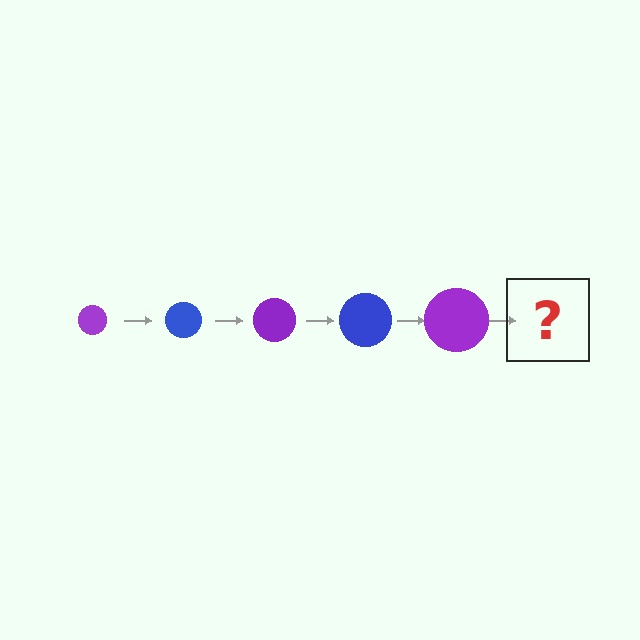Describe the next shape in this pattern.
It should be a blue circle, larger than the previous one.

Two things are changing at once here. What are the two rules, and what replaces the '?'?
The two rules are that the circle grows larger each step and the color cycles through purple and blue. The '?' should be a blue circle, larger than the previous one.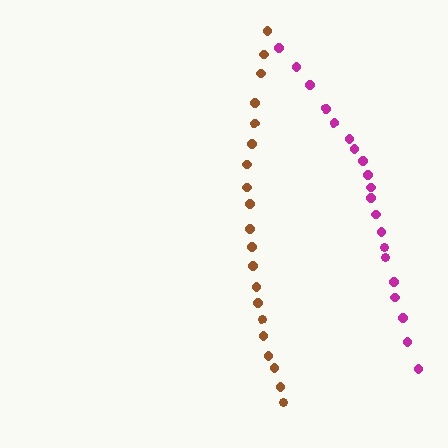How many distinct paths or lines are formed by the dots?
There are 2 distinct paths.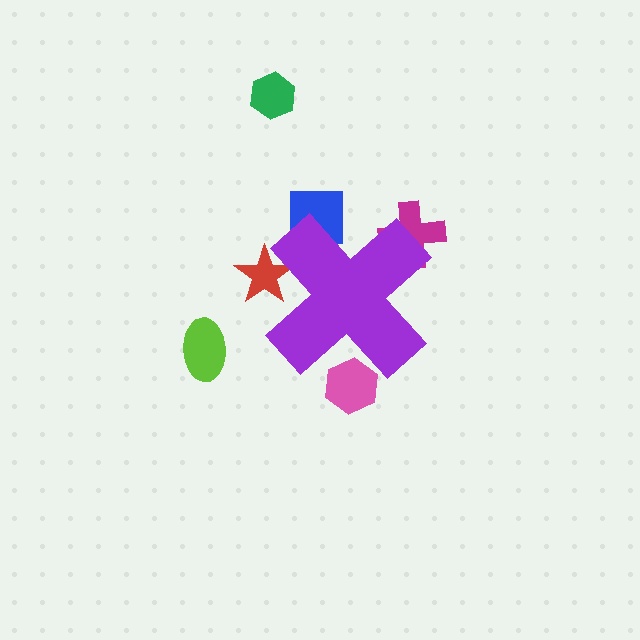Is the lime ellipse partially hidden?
No, the lime ellipse is fully visible.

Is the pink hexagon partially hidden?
Yes, the pink hexagon is partially hidden behind the purple cross.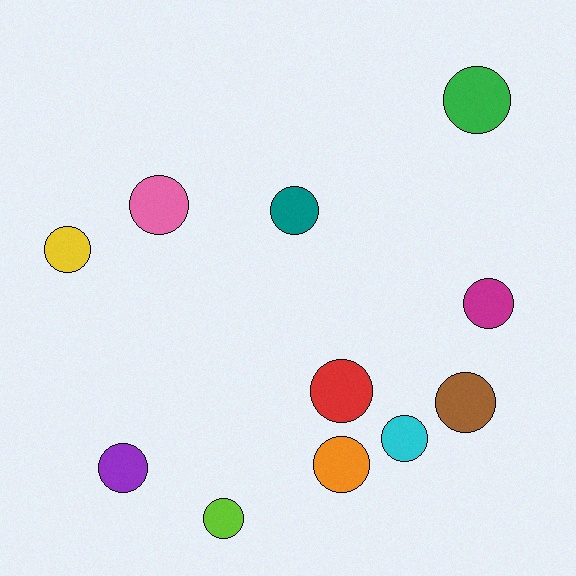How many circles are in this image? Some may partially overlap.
There are 11 circles.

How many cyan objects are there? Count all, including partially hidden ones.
There is 1 cyan object.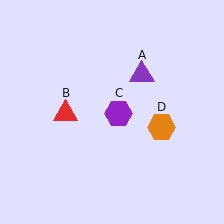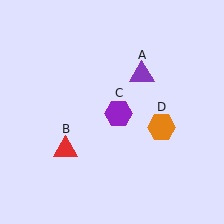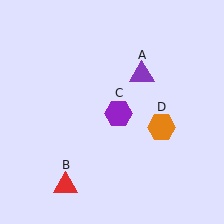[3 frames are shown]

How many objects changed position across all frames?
1 object changed position: red triangle (object B).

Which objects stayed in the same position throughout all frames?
Purple triangle (object A) and purple hexagon (object C) and orange hexagon (object D) remained stationary.